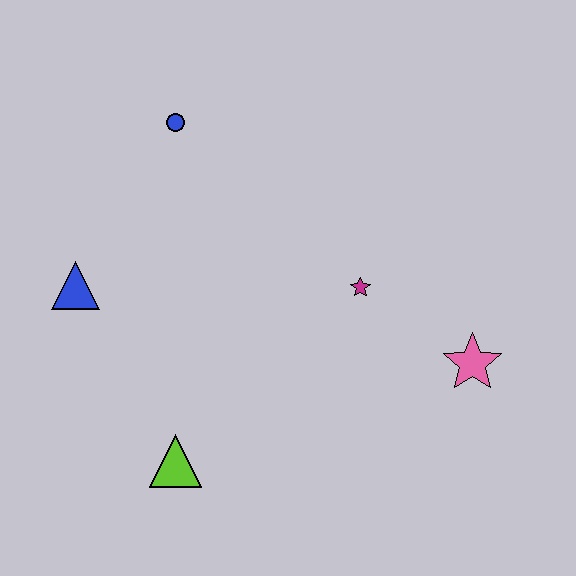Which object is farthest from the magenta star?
The blue triangle is farthest from the magenta star.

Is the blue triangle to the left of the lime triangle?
Yes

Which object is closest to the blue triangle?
The blue circle is closest to the blue triangle.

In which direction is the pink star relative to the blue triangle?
The pink star is to the right of the blue triangle.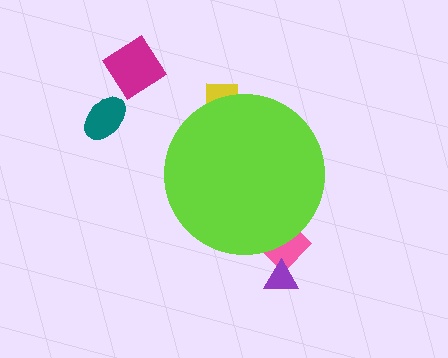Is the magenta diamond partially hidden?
No, the magenta diamond is fully visible.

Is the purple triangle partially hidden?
No, the purple triangle is fully visible.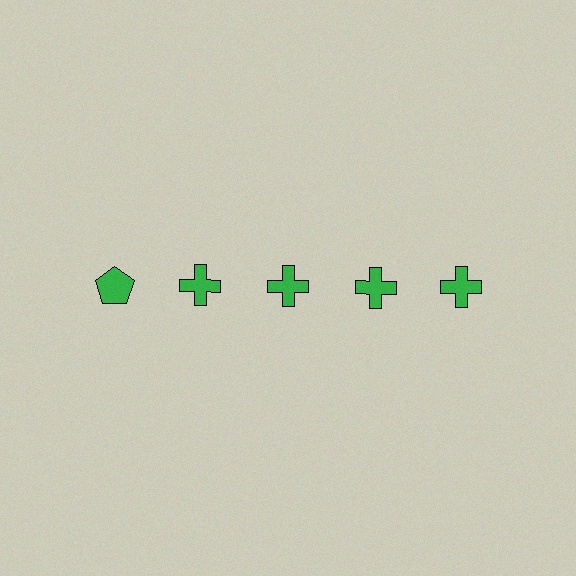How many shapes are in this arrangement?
There are 5 shapes arranged in a grid pattern.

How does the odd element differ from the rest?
It has a different shape: pentagon instead of cross.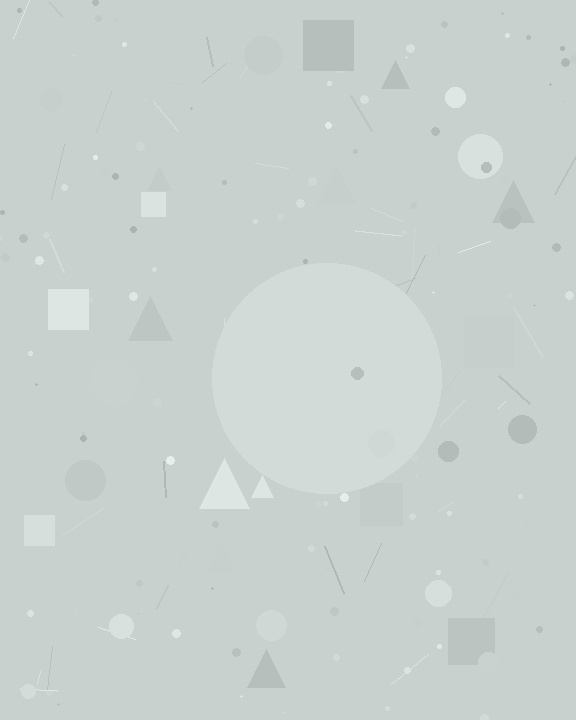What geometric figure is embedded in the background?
A circle is embedded in the background.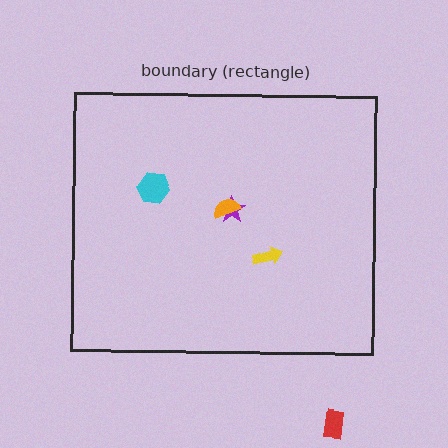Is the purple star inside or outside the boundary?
Inside.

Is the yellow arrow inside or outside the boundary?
Inside.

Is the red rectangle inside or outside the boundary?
Outside.